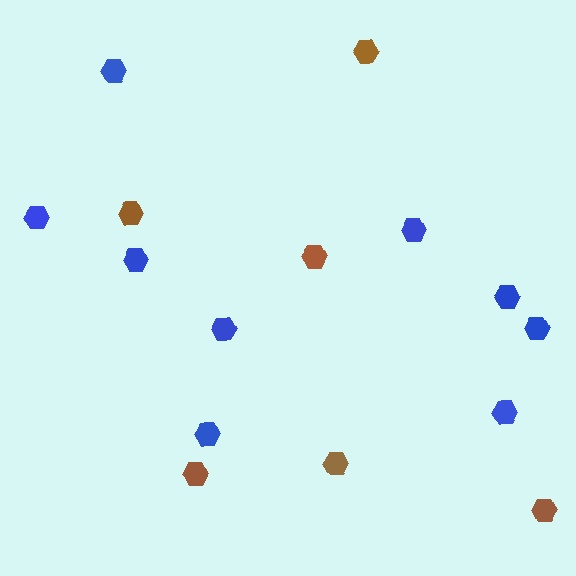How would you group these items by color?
There are 2 groups: one group of blue hexagons (9) and one group of brown hexagons (6).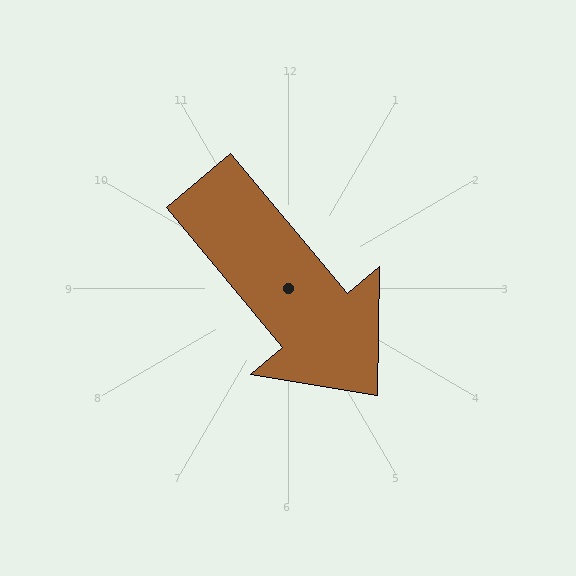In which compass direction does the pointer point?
Southeast.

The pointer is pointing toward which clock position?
Roughly 5 o'clock.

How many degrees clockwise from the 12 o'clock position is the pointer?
Approximately 140 degrees.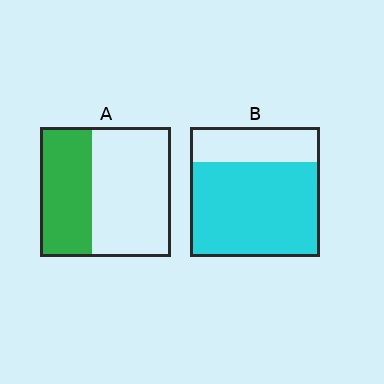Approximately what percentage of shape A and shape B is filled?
A is approximately 40% and B is approximately 75%.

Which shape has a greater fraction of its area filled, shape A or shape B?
Shape B.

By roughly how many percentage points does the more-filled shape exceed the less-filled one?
By roughly 35 percentage points (B over A).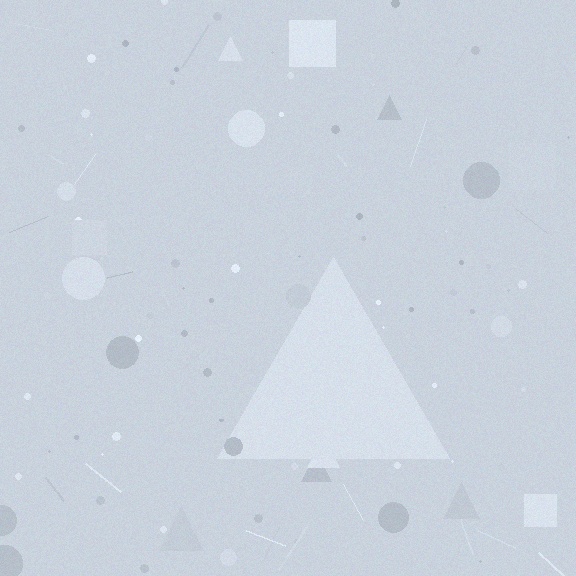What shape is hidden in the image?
A triangle is hidden in the image.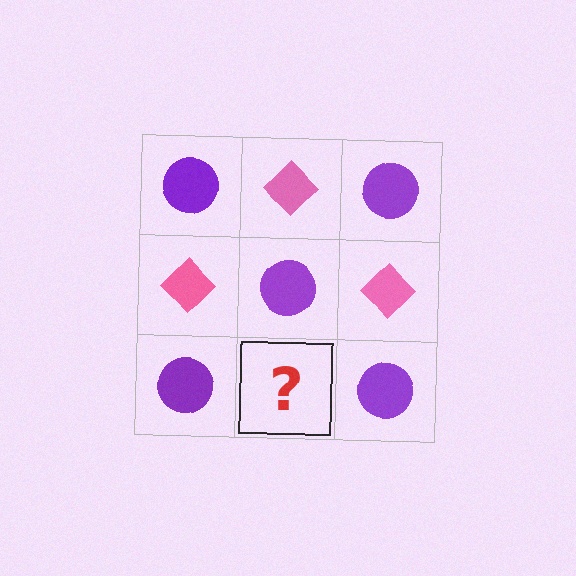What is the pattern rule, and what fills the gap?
The rule is that it alternates purple circle and pink diamond in a checkerboard pattern. The gap should be filled with a pink diamond.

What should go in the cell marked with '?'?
The missing cell should contain a pink diamond.